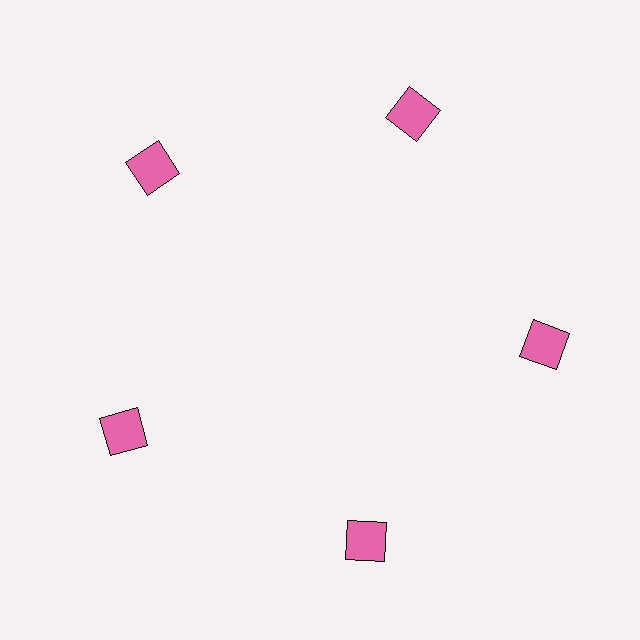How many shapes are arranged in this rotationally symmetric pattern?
There are 5 shapes, arranged in 5 groups of 1.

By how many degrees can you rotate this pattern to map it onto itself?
The pattern maps onto itself every 72 degrees of rotation.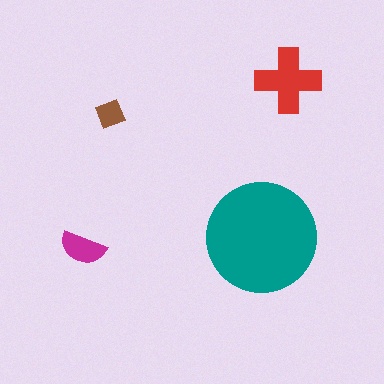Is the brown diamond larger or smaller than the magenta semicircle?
Smaller.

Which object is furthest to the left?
The magenta semicircle is leftmost.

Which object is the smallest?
The brown diamond.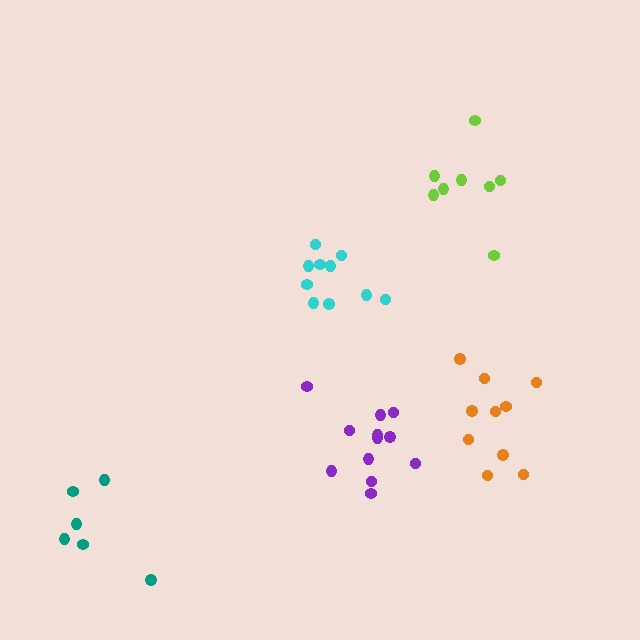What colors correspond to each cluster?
The clusters are colored: teal, lime, purple, orange, cyan.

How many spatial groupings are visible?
There are 5 spatial groupings.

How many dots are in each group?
Group 1: 6 dots, Group 2: 8 dots, Group 3: 12 dots, Group 4: 10 dots, Group 5: 10 dots (46 total).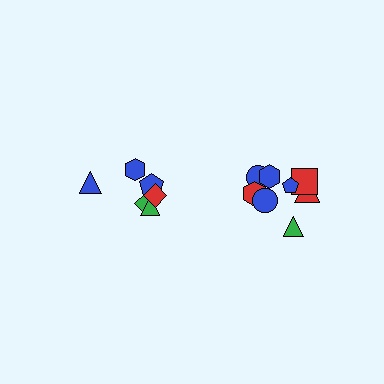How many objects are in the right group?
There are 8 objects.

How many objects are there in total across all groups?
There are 14 objects.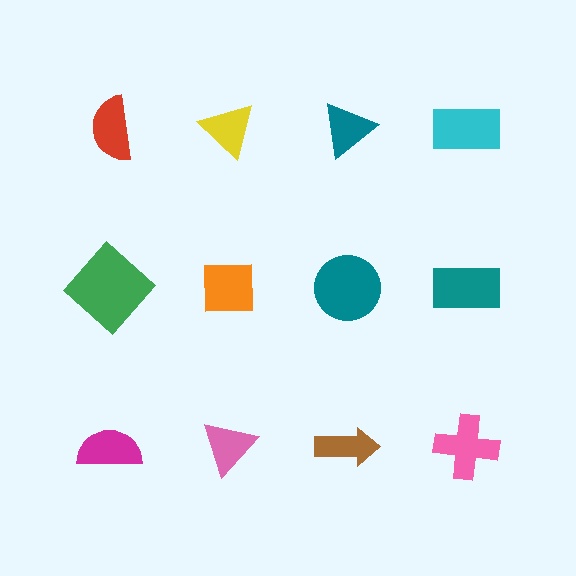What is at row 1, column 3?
A teal triangle.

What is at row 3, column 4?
A pink cross.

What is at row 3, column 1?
A magenta semicircle.